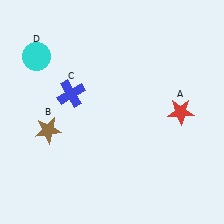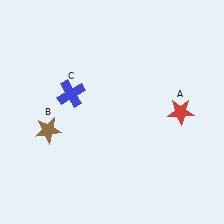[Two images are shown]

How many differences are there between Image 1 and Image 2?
There is 1 difference between the two images.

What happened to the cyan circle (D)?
The cyan circle (D) was removed in Image 2. It was in the top-left area of Image 1.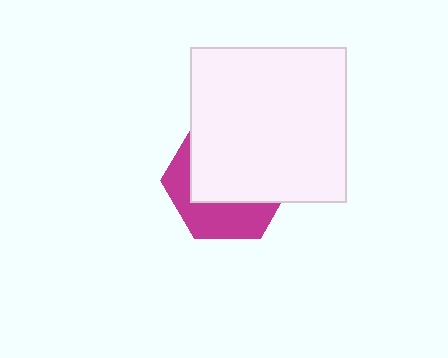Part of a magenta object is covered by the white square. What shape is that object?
It is a hexagon.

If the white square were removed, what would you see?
You would see the complete magenta hexagon.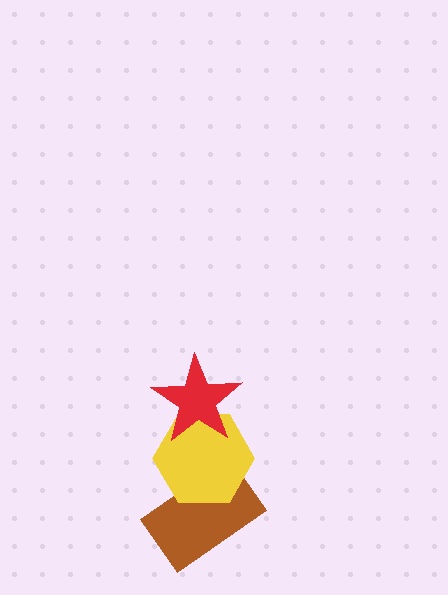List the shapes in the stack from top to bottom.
From top to bottom: the red star, the yellow hexagon, the brown rectangle.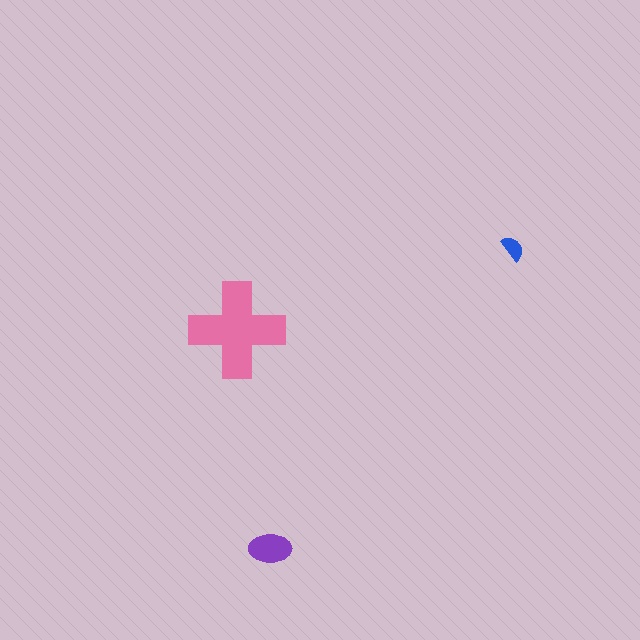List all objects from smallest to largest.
The blue semicircle, the purple ellipse, the pink cross.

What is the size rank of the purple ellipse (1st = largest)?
2nd.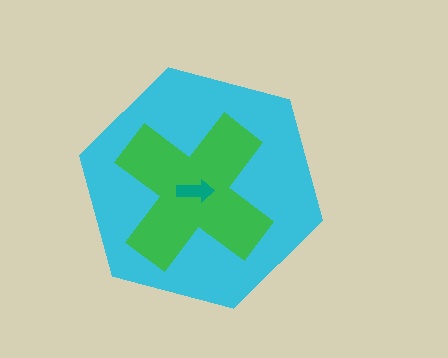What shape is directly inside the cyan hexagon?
The green cross.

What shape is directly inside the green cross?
The teal arrow.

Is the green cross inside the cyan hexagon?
Yes.